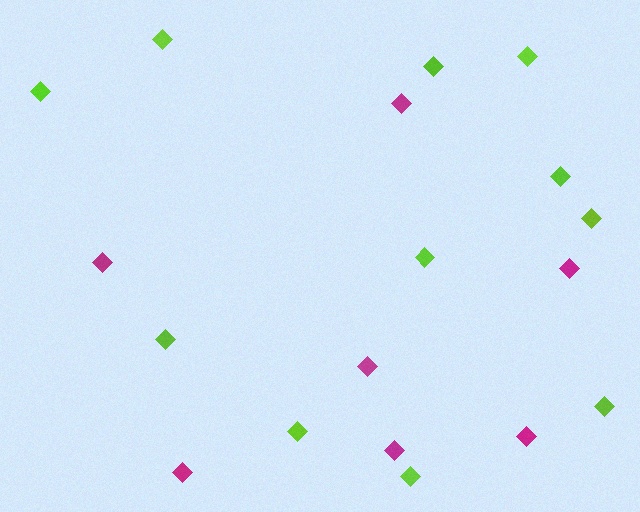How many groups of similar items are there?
There are 2 groups: one group of lime diamonds (11) and one group of magenta diamonds (7).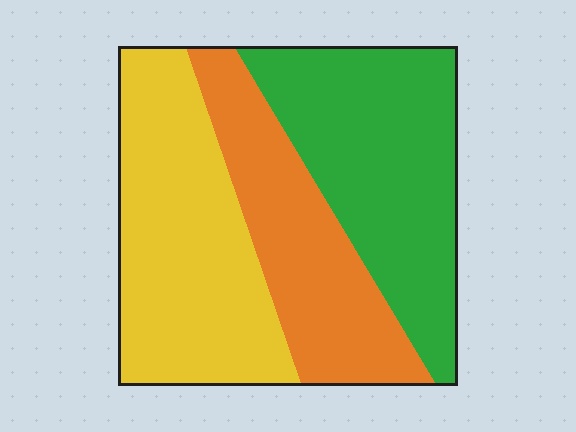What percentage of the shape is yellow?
Yellow covers roughly 35% of the shape.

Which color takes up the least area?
Orange, at roughly 25%.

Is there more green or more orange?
Green.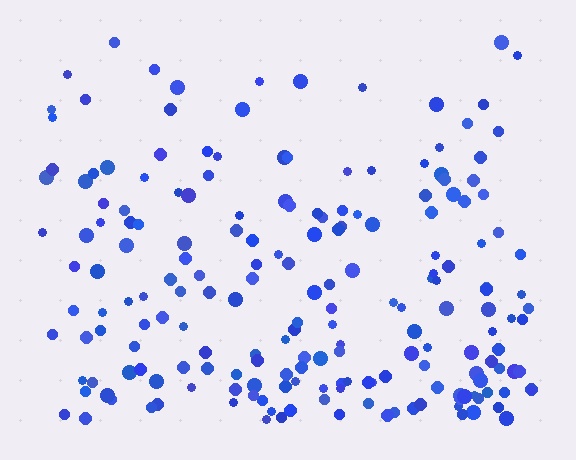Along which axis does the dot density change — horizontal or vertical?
Vertical.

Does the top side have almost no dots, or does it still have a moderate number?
Still a moderate number, just noticeably fewer than the bottom.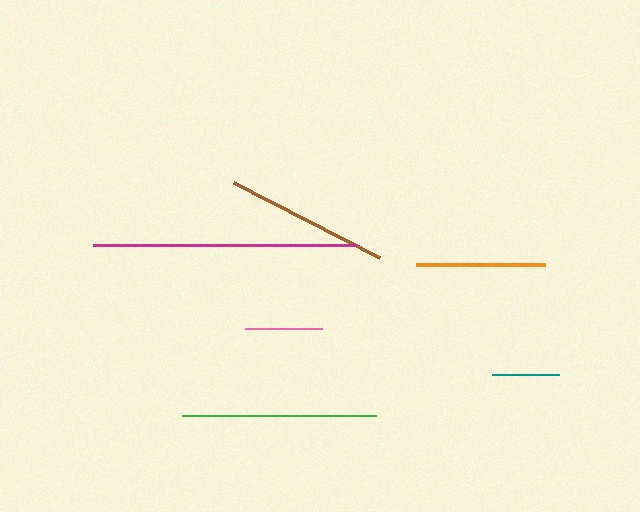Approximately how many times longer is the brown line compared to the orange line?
The brown line is approximately 1.3 times the length of the orange line.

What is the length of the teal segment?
The teal segment is approximately 67 pixels long.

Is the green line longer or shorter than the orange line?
The green line is longer than the orange line.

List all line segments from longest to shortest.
From longest to shortest: magenta, green, brown, orange, pink, teal.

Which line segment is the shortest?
The teal line is the shortest at approximately 67 pixels.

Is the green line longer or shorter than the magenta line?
The magenta line is longer than the green line.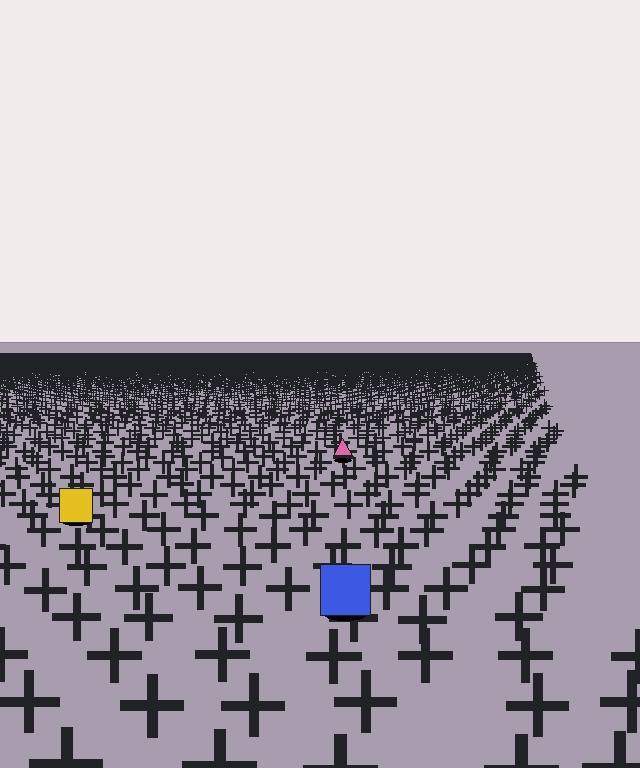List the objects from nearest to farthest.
From nearest to farthest: the blue square, the yellow square, the pink triangle.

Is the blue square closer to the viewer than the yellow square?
Yes. The blue square is closer — you can tell from the texture gradient: the ground texture is coarser near it.